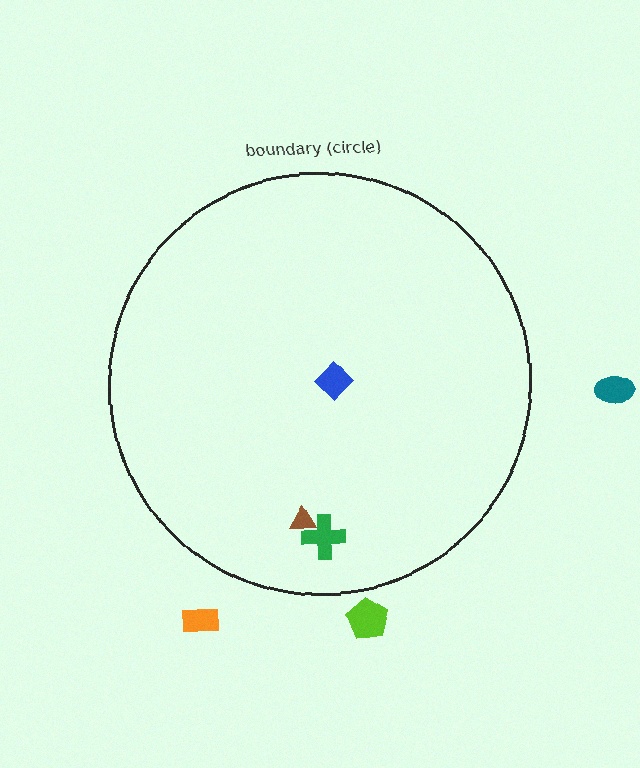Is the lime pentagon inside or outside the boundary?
Outside.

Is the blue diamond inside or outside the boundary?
Inside.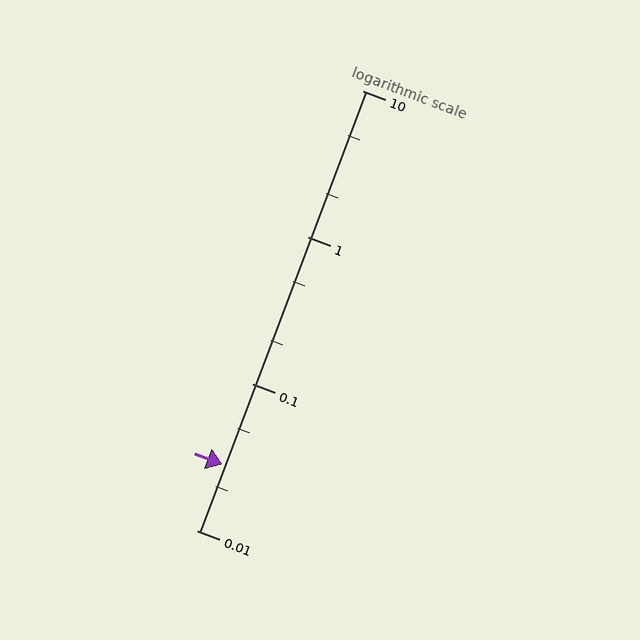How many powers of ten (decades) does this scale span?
The scale spans 3 decades, from 0.01 to 10.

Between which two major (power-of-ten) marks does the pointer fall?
The pointer is between 0.01 and 0.1.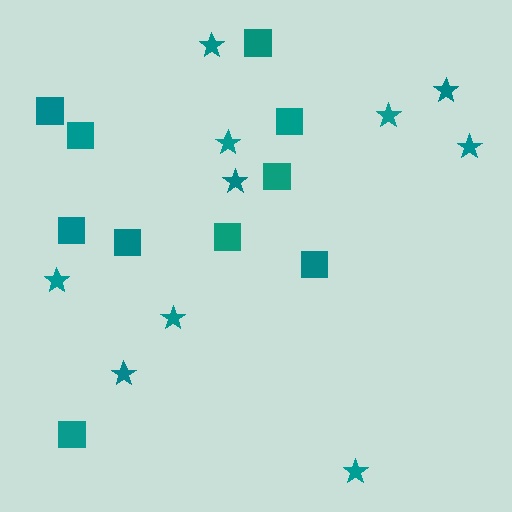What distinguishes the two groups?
There are 2 groups: one group of stars (10) and one group of squares (10).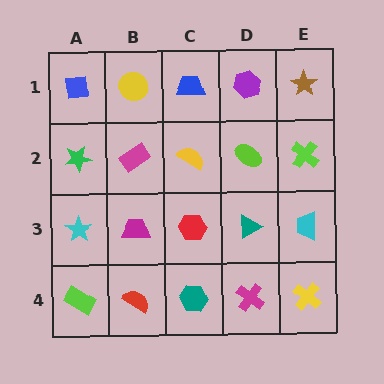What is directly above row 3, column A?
A green star.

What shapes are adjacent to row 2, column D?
A purple hexagon (row 1, column D), a teal triangle (row 3, column D), a yellow semicircle (row 2, column C), a lime cross (row 2, column E).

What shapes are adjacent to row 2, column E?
A brown star (row 1, column E), a cyan trapezoid (row 3, column E), a lime ellipse (row 2, column D).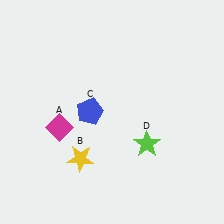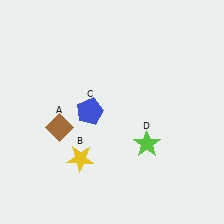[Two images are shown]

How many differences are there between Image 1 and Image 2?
There is 1 difference between the two images.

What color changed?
The diamond (A) changed from magenta in Image 1 to brown in Image 2.